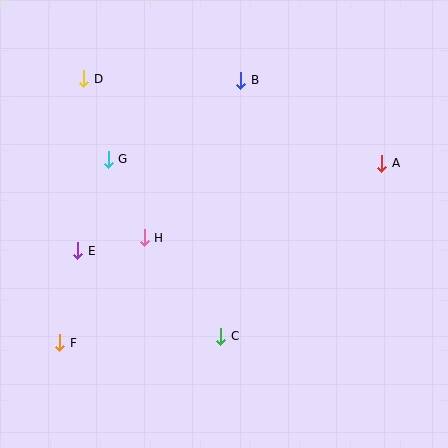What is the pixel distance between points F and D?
The distance between F and D is 265 pixels.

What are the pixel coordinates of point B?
Point B is at (241, 80).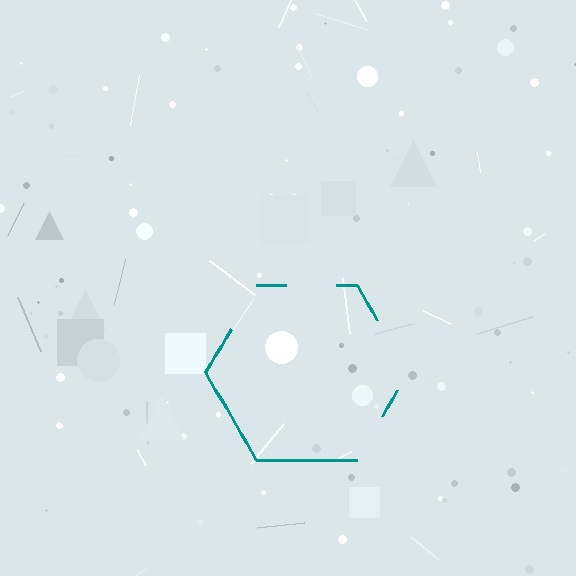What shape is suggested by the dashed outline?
The dashed outline suggests a hexagon.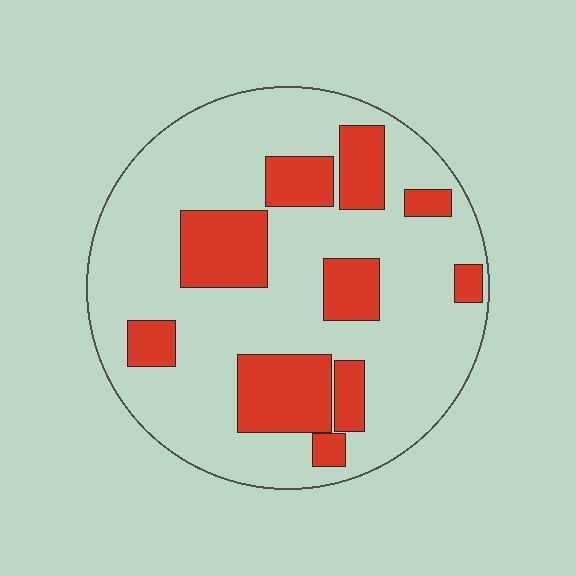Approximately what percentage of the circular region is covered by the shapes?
Approximately 25%.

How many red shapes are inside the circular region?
10.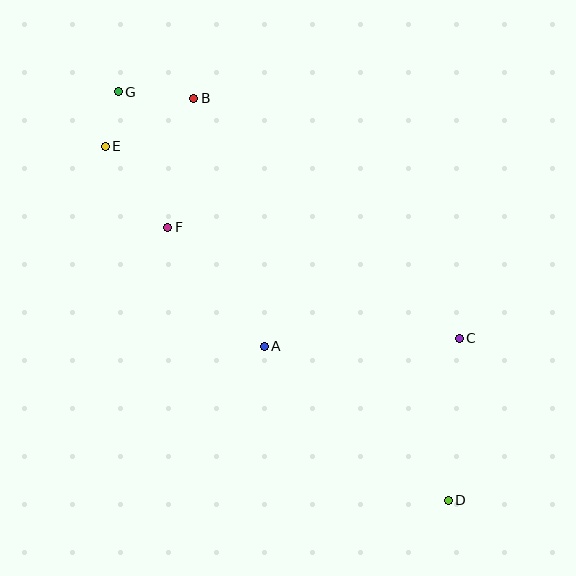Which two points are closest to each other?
Points E and G are closest to each other.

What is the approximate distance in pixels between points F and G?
The distance between F and G is approximately 144 pixels.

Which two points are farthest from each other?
Points D and G are farthest from each other.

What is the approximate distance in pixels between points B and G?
The distance between B and G is approximately 75 pixels.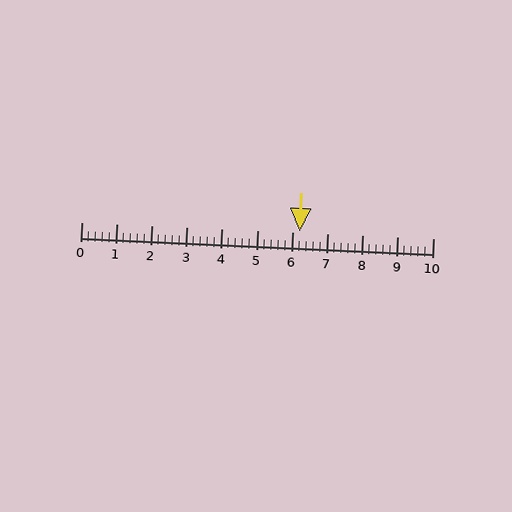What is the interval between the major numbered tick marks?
The major tick marks are spaced 1 units apart.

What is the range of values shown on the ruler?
The ruler shows values from 0 to 10.